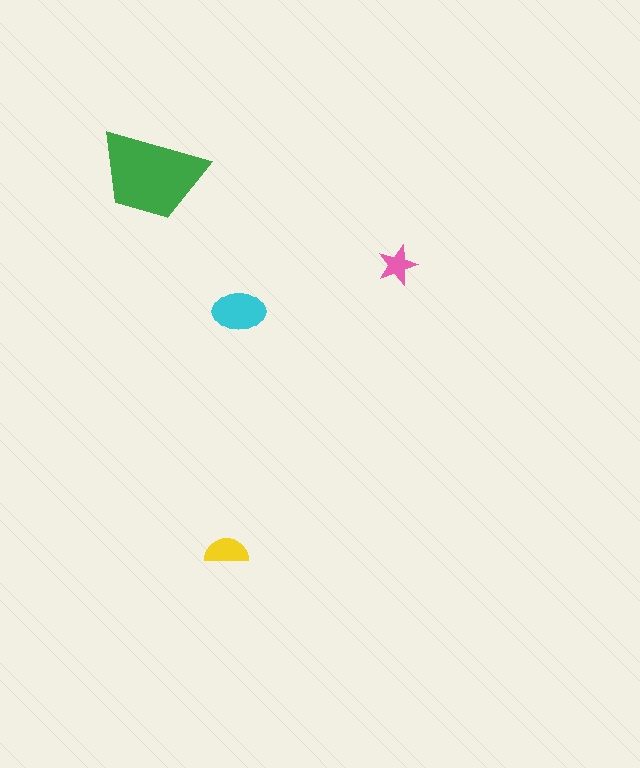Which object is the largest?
The green trapezoid.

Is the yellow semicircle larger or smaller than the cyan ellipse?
Smaller.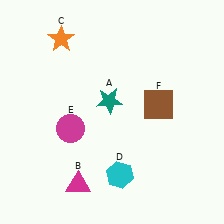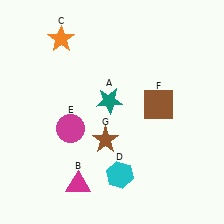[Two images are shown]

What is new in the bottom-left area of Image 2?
A brown star (G) was added in the bottom-left area of Image 2.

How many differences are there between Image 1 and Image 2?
There is 1 difference between the two images.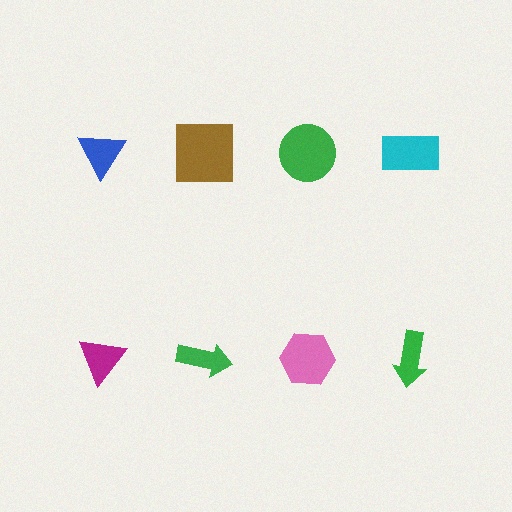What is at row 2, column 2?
A green arrow.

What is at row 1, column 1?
A blue triangle.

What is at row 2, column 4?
A green arrow.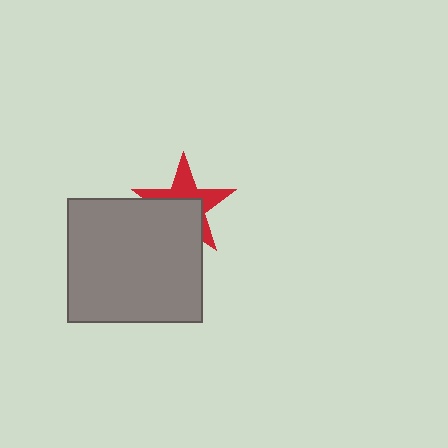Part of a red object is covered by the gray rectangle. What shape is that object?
It is a star.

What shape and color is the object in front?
The object in front is a gray rectangle.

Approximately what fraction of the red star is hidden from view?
Roughly 53% of the red star is hidden behind the gray rectangle.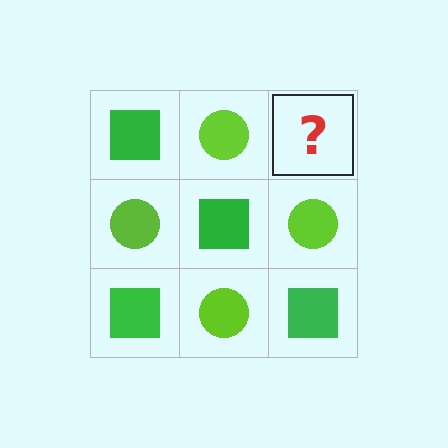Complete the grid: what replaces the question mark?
The question mark should be replaced with a green square.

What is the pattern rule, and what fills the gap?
The rule is that it alternates green square and lime circle in a checkerboard pattern. The gap should be filled with a green square.